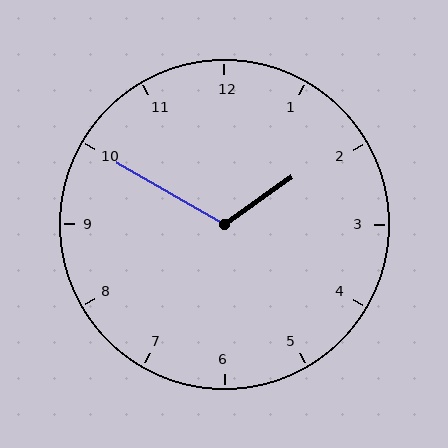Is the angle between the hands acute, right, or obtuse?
It is obtuse.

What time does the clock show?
1:50.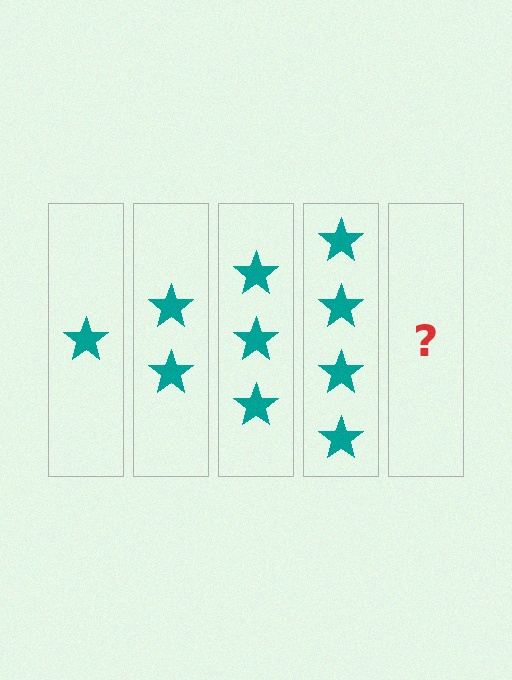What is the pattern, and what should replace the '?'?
The pattern is that each step adds one more star. The '?' should be 5 stars.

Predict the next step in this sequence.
The next step is 5 stars.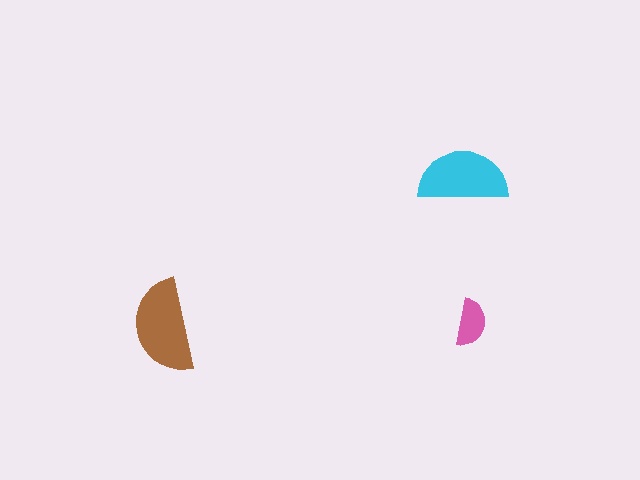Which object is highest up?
The cyan semicircle is topmost.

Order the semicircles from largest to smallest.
the brown one, the cyan one, the pink one.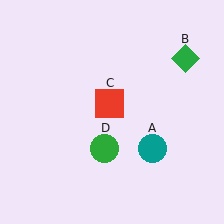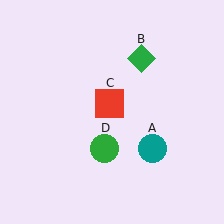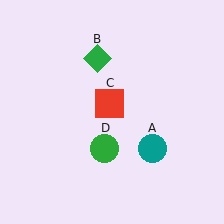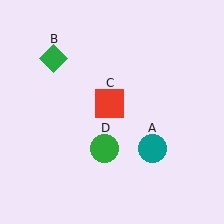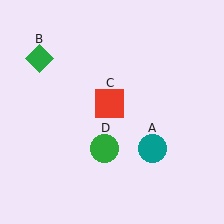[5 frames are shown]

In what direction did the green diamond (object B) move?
The green diamond (object B) moved left.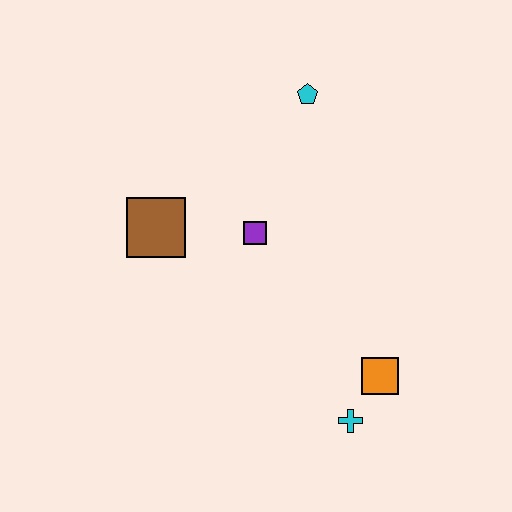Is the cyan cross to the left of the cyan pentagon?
No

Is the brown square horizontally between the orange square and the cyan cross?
No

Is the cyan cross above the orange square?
No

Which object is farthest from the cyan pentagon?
The cyan cross is farthest from the cyan pentagon.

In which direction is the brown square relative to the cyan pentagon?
The brown square is to the left of the cyan pentagon.